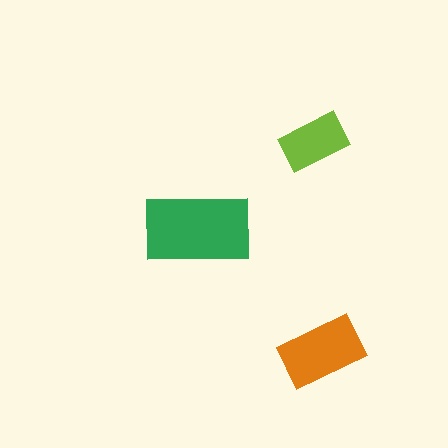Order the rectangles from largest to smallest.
the green one, the orange one, the lime one.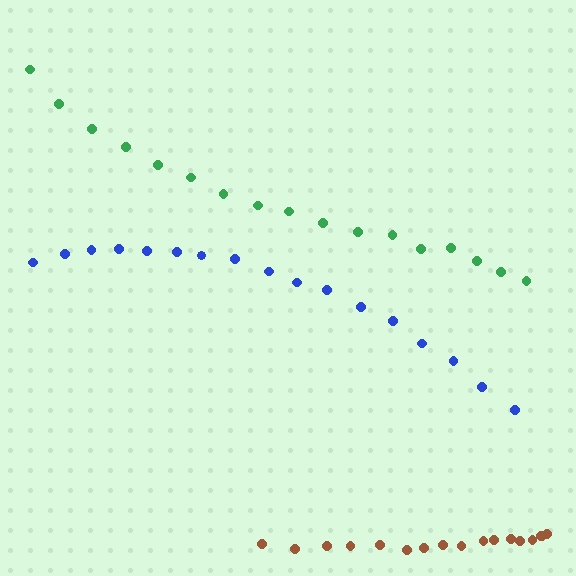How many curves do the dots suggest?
There are 3 distinct paths.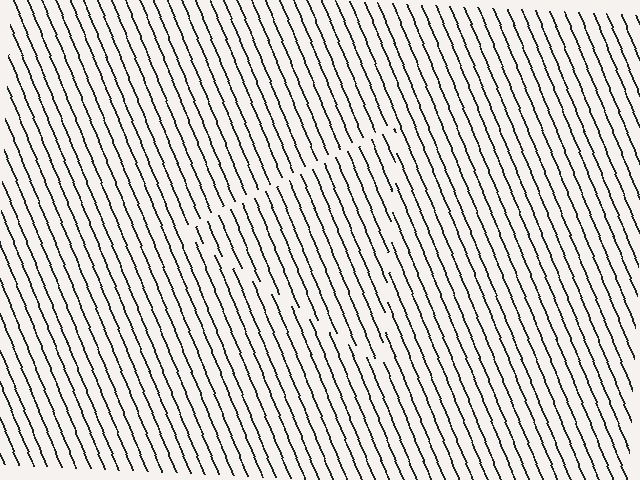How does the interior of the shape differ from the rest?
The interior of the shape contains the same grating, shifted by half a period — the contour is defined by the phase discontinuity where line-ends from the inner and outer gratings abut.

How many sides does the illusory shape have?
3 sides — the line-ends trace a triangle.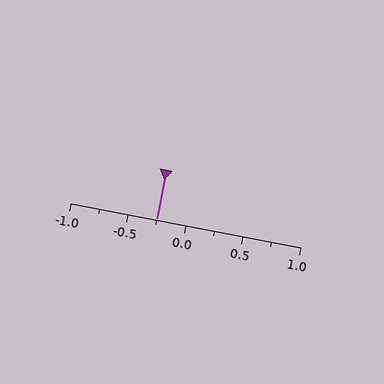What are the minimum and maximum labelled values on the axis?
The axis runs from -1.0 to 1.0.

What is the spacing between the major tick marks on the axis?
The major ticks are spaced 0.5 apart.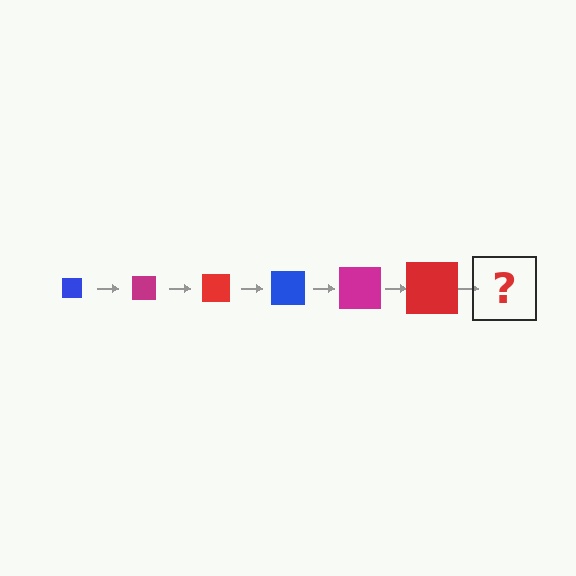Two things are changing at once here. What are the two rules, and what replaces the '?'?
The two rules are that the square grows larger each step and the color cycles through blue, magenta, and red. The '?' should be a blue square, larger than the previous one.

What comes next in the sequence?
The next element should be a blue square, larger than the previous one.